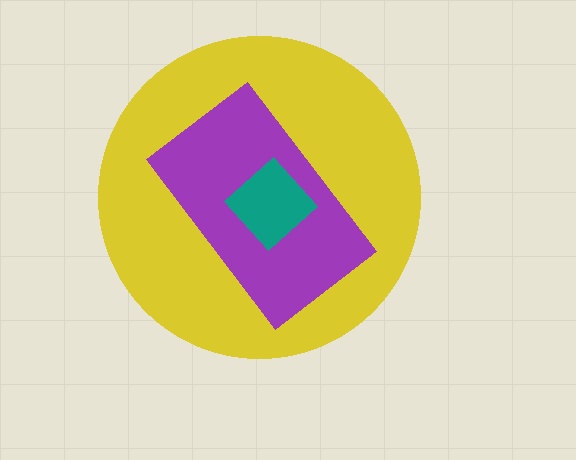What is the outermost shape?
The yellow circle.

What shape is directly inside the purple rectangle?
The teal diamond.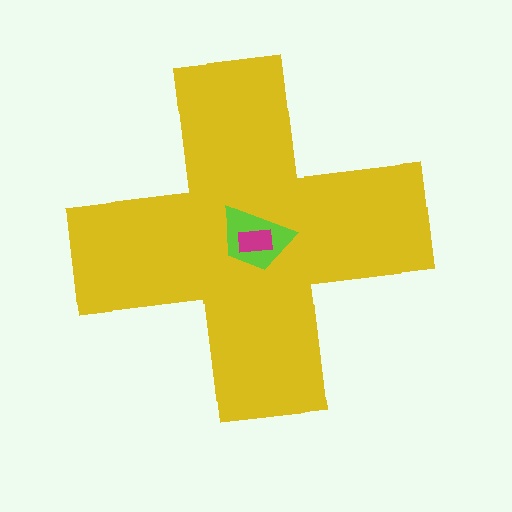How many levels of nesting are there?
3.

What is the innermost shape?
The magenta rectangle.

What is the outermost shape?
The yellow cross.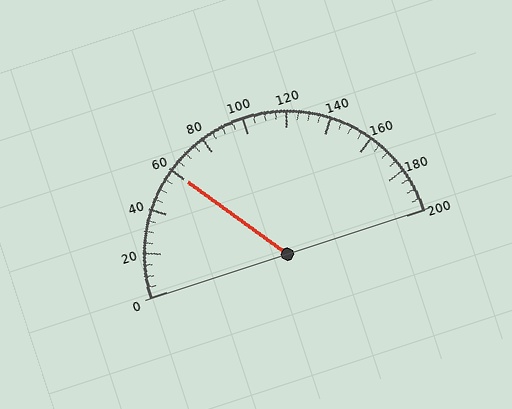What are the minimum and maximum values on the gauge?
The gauge ranges from 0 to 200.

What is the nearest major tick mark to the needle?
The nearest major tick mark is 60.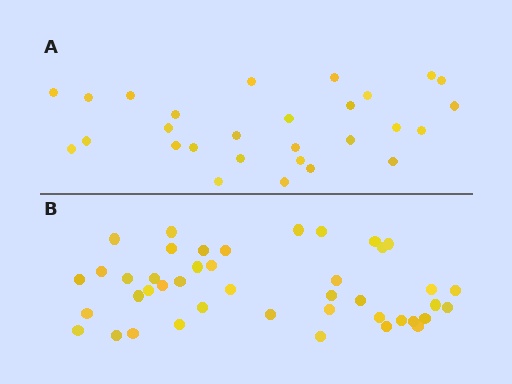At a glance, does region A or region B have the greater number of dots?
Region B (the bottom region) has more dots.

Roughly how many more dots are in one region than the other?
Region B has approximately 15 more dots than region A.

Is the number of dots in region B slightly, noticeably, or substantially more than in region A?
Region B has substantially more. The ratio is roughly 1.5 to 1.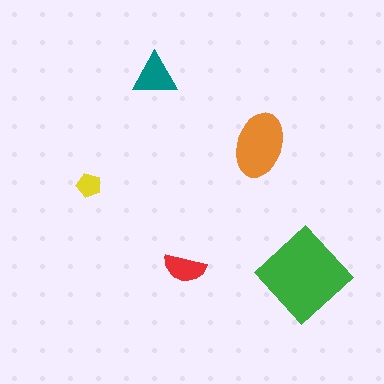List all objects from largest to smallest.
The green diamond, the orange ellipse, the teal triangle, the red semicircle, the yellow pentagon.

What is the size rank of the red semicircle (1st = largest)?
4th.